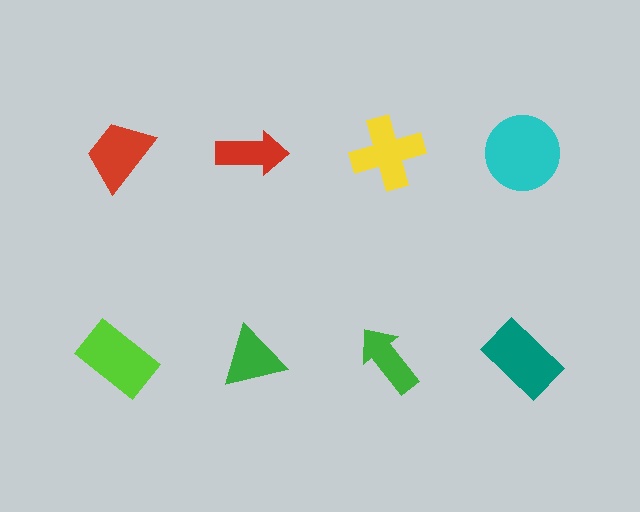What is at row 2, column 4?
A teal rectangle.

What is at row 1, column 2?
A red arrow.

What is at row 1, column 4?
A cyan circle.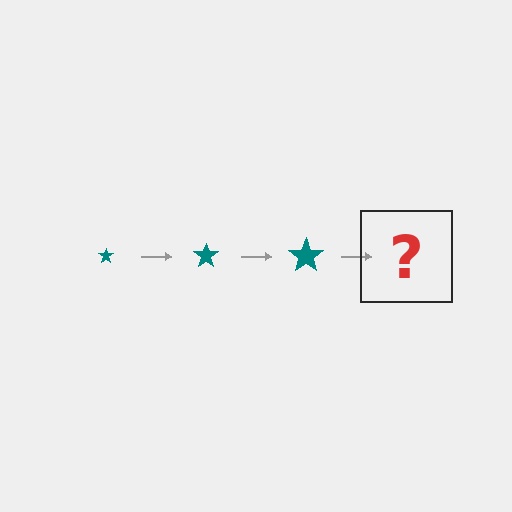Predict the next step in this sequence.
The next step is a teal star, larger than the previous one.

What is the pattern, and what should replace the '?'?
The pattern is that the star gets progressively larger each step. The '?' should be a teal star, larger than the previous one.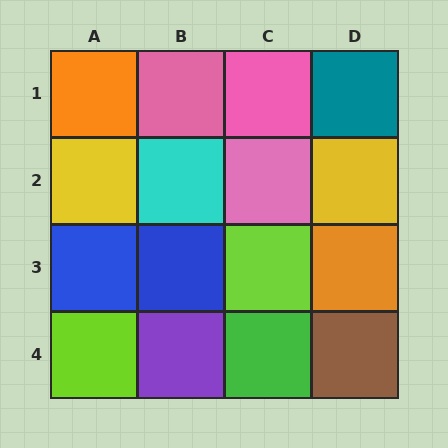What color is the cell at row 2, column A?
Yellow.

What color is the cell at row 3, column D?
Orange.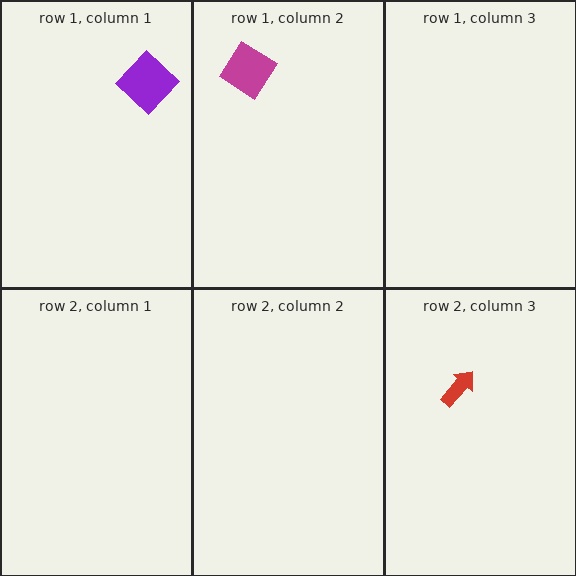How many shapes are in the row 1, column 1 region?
1.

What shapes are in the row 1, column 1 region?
The purple diamond.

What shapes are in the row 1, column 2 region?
The magenta diamond.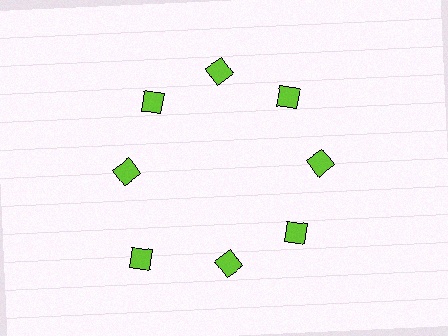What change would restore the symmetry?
The symmetry would be restored by moving it inward, back onto the ring so that all 8 diamonds sit at equal angles and equal distance from the center.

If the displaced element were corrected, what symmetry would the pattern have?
It would have 8-fold rotational symmetry — the pattern would map onto itself every 45 degrees.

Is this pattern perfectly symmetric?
No. The 8 lime diamonds are arranged in a ring, but one element near the 8 o'clock position is pushed outward from the center, breaking the 8-fold rotational symmetry.